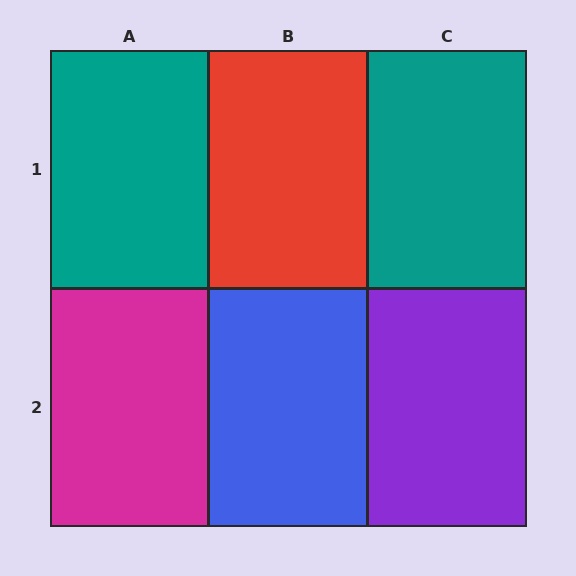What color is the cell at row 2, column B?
Blue.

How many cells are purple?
1 cell is purple.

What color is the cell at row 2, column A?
Magenta.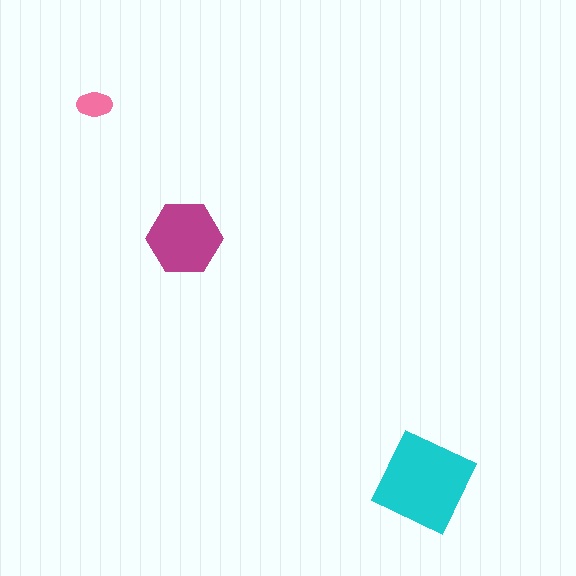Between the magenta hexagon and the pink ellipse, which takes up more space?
The magenta hexagon.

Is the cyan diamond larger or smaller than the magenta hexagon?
Larger.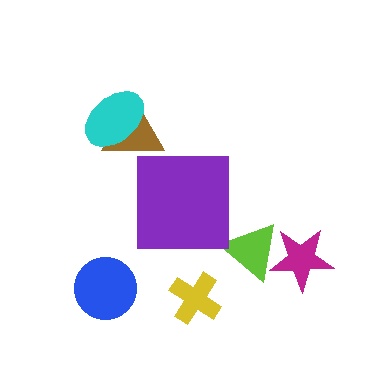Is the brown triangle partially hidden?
Yes, it is partially covered by another shape.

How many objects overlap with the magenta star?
1 object overlaps with the magenta star.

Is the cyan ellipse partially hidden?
No, no other shape covers it.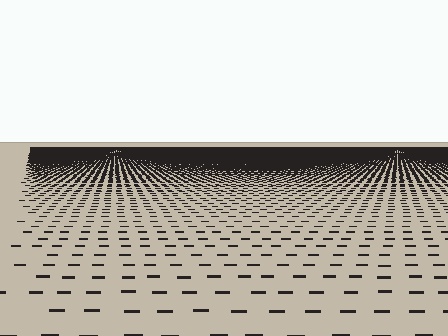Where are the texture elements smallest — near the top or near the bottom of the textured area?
Near the top.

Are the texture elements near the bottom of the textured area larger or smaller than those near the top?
Larger. Near the bottom, elements are closer to the viewer and appear at a bigger on-screen size.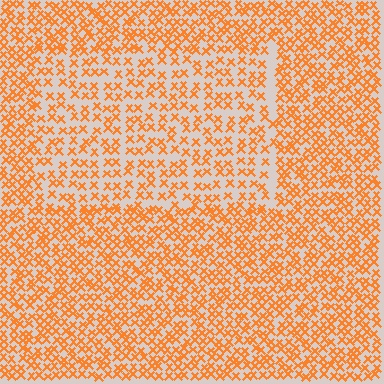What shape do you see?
I see a rectangle.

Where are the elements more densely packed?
The elements are more densely packed outside the rectangle boundary.